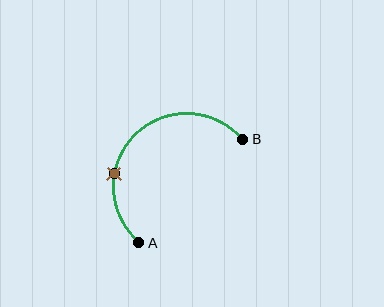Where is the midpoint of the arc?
The arc midpoint is the point on the curve farthest from the straight line joining A and B. It sits above and to the left of that line.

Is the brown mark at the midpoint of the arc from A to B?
No. The brown mark lies on the arc but is closer to endpoint A. The arc midpoint would be at the point on the curve equidistant along the arc from both A and B.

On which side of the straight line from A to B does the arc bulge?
The arc bulges above and to the left of the straight line connecting A and B.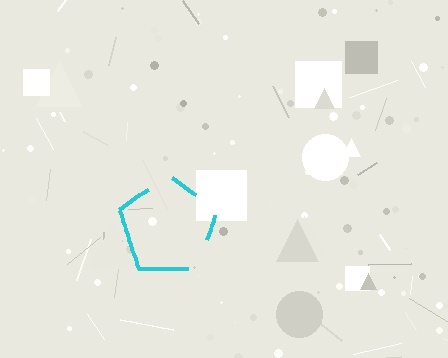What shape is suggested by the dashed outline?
The dashed outline suggests a pentagon.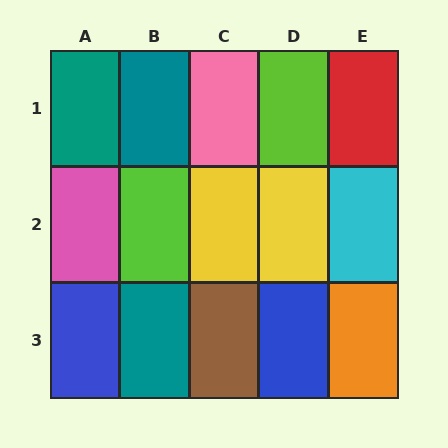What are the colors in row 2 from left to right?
Pink, lime, yellow, yellow, cyan.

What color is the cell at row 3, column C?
Brown.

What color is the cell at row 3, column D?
Blue.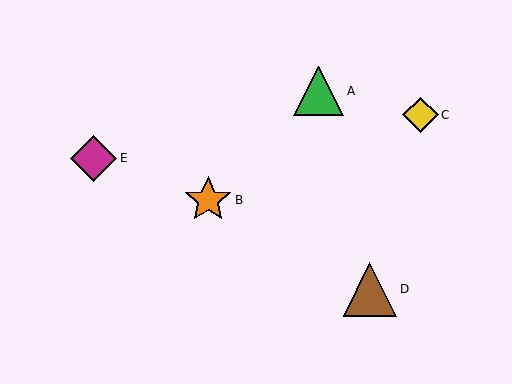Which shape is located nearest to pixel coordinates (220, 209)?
The orange star (labeled B) at (208, 200) is nearest to that location.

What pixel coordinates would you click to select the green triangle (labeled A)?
Click at (319, 91) to select the green triangle A.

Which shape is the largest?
The brown triangle (labeled D) is the largest.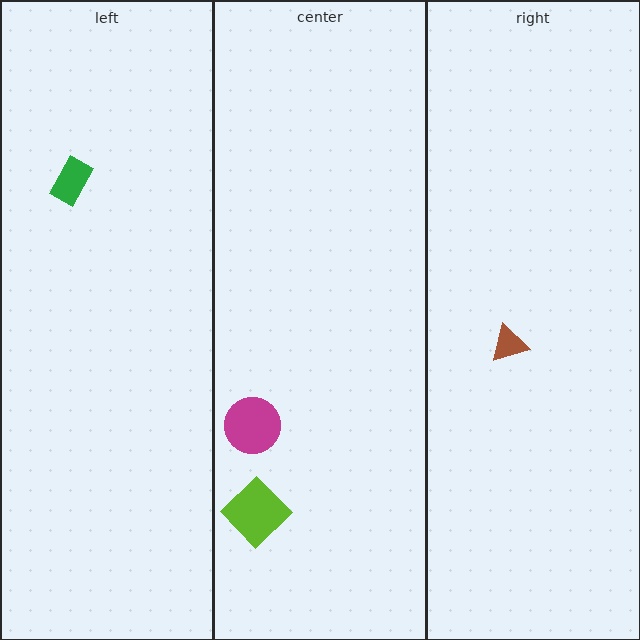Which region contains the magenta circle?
The center region.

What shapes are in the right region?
The brown triangle.